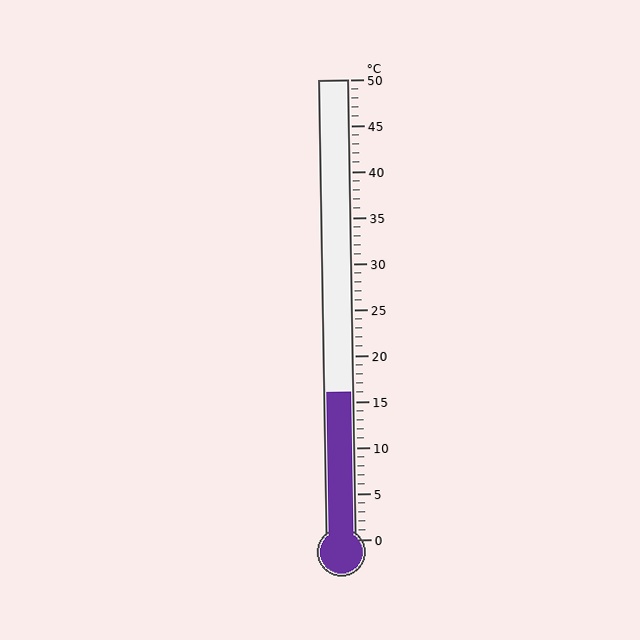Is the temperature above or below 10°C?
The temperature is above 10°C.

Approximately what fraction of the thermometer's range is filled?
The thermometer is filled to approximately 30% of its range.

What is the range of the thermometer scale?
The thermometer scale ranges from 0°C to 50°C.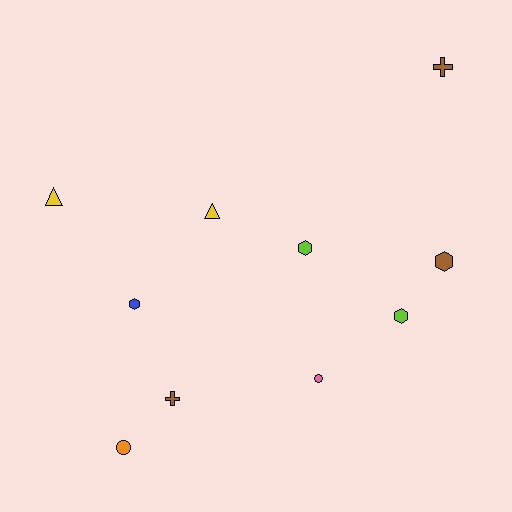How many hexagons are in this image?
There are 4 hexagons.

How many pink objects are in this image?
There is 1 pink object.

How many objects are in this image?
There are 10 objects.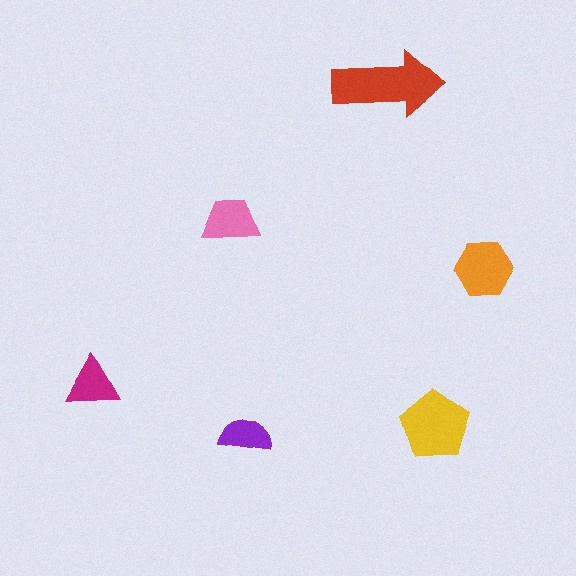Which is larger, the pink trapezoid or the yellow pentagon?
The yellow pentagon.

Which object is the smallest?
The purple semicircle.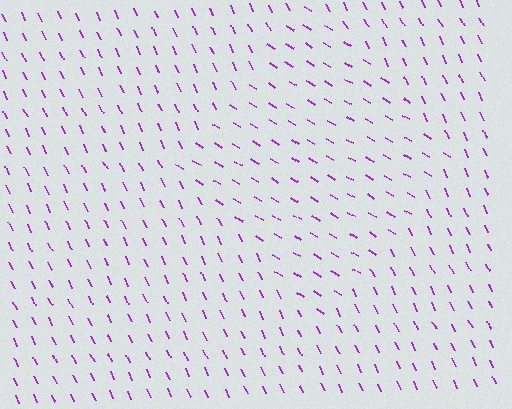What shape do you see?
I see a diamond.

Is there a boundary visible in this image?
Yes, there is a texture boundary formed by a change in line orientation.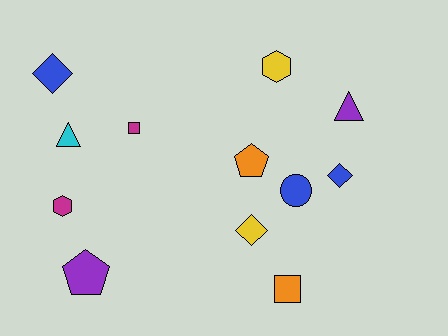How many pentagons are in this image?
There are 2 pentagons.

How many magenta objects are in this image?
There are 2 magenta objects.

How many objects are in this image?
There are 12 objects.